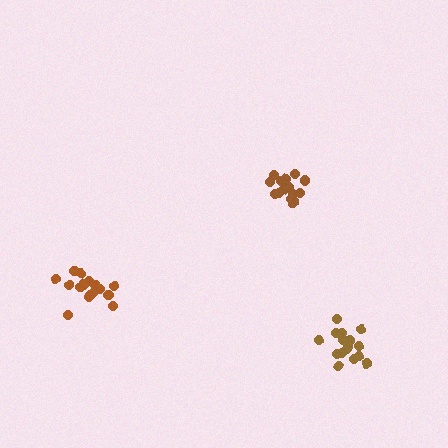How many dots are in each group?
Group 1: 19 dots, Group 2: 16 dots, Group 3: 16 dots (51 total).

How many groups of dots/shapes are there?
There are 3 groups.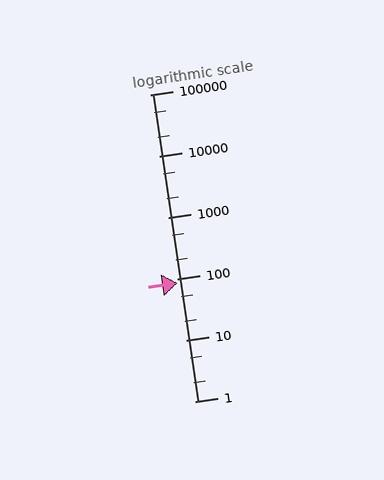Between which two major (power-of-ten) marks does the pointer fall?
The pointer is between 10 and 100.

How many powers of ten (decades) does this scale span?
The scale spans 5 decades, from 1 to 100000.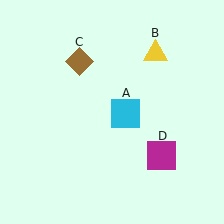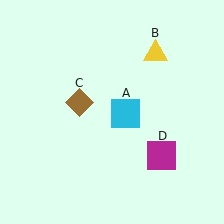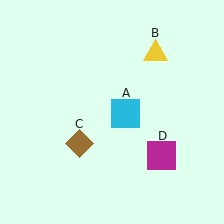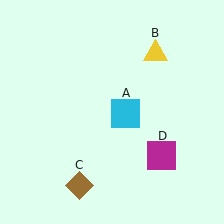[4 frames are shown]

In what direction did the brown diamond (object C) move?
The brown diamond (object C) moved down.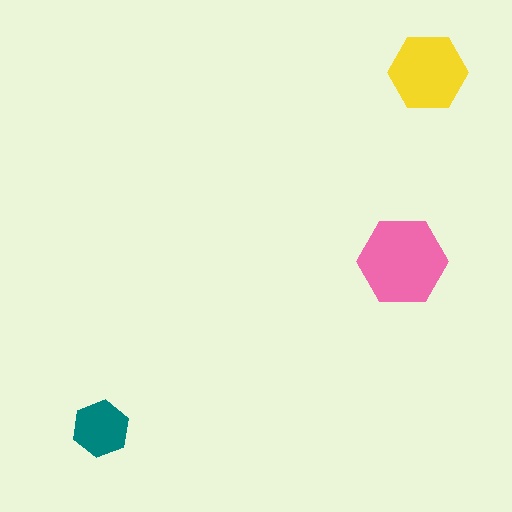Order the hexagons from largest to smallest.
the pink one, the yellow one, the teal one.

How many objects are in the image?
There are 3 objects in the image.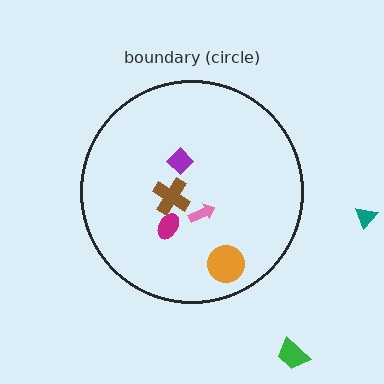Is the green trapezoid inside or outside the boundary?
Outside.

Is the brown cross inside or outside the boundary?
Inside.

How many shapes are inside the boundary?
5 inside, 2 outside.